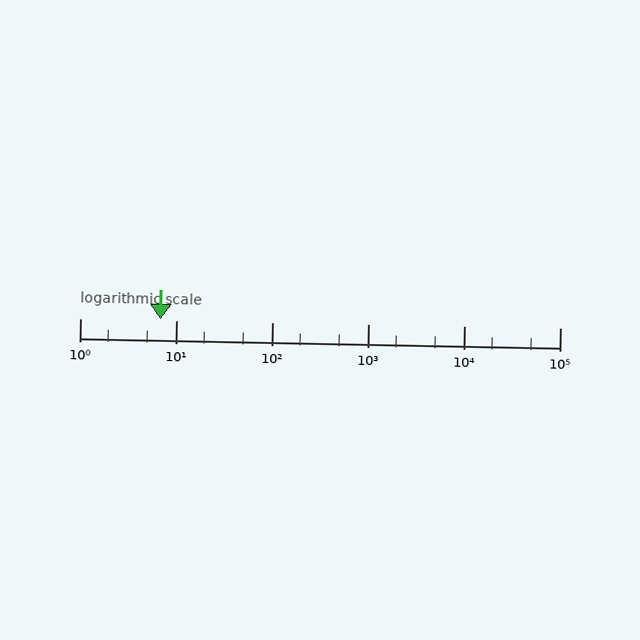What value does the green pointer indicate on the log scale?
The pointer indicates approximately 6.9.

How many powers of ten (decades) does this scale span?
The scale spans 5 decades, from 1 to 100000.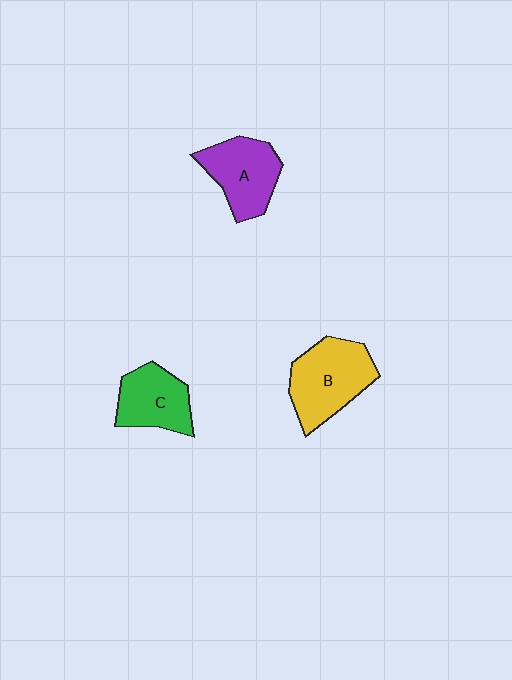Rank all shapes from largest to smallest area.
From largest to smallest: B (yellow), A (purple), C (green).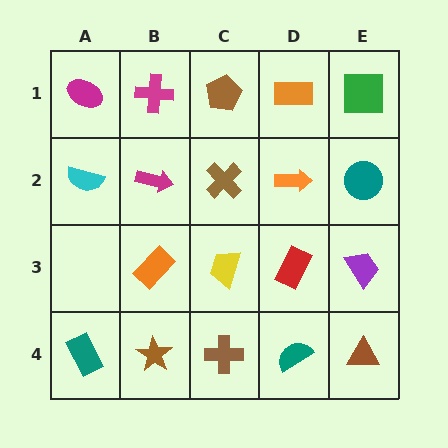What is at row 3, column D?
A red rectangle.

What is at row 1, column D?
An orange rectangle.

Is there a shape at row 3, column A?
No, that cell is empty.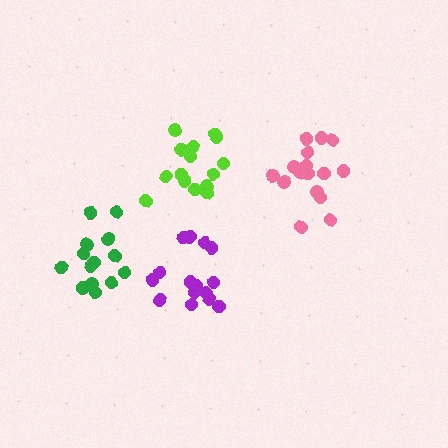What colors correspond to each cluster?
The clusters are colored: green, pink, lime, purple.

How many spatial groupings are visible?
There are 4 spatial groupings.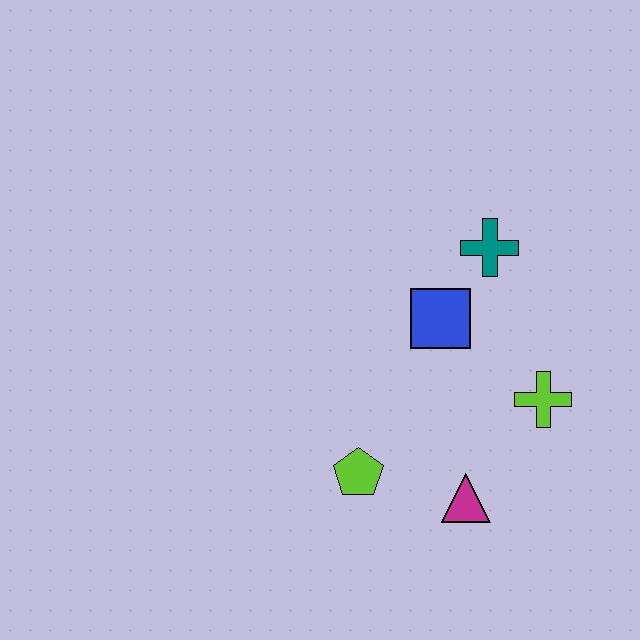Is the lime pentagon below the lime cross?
Yes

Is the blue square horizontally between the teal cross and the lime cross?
No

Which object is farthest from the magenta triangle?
The teal cross is farthest from the magenta triangle.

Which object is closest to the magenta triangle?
The lime pentagon is closest to the magenta triangle.